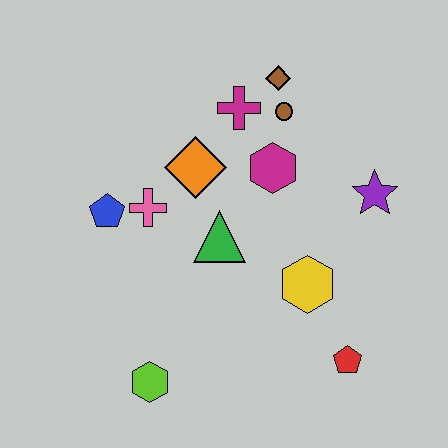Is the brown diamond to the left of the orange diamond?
No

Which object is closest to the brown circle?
The brown diamond is closest to the brown circle.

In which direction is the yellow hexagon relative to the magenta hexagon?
The yellow hexagon is below the magenta hexagon.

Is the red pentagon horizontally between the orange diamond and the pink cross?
No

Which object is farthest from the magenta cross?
The lime hexagon is farthest from the magenta cross.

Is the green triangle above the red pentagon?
Yes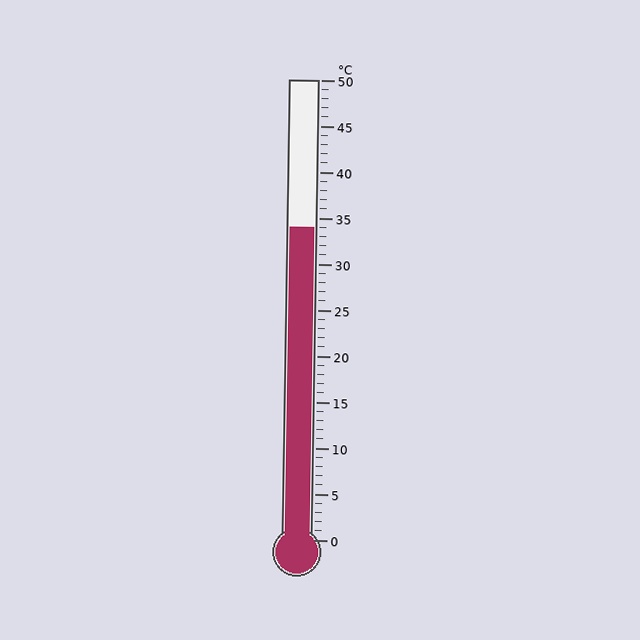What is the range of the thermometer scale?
The thermometer scale ranges from 0°C to 50°C.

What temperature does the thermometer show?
The thermometer shows approximately 34°C.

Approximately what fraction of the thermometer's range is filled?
The thermometer is filled to approximately 70% of its range.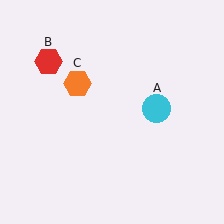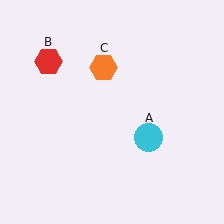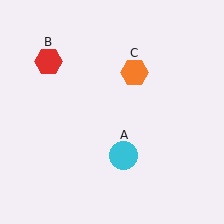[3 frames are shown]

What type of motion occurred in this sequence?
The cyan circle (object A), orange hexagon (object C) rotated clockwise around the center of the scene.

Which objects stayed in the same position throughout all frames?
Red hexagon (object B) remained stationary.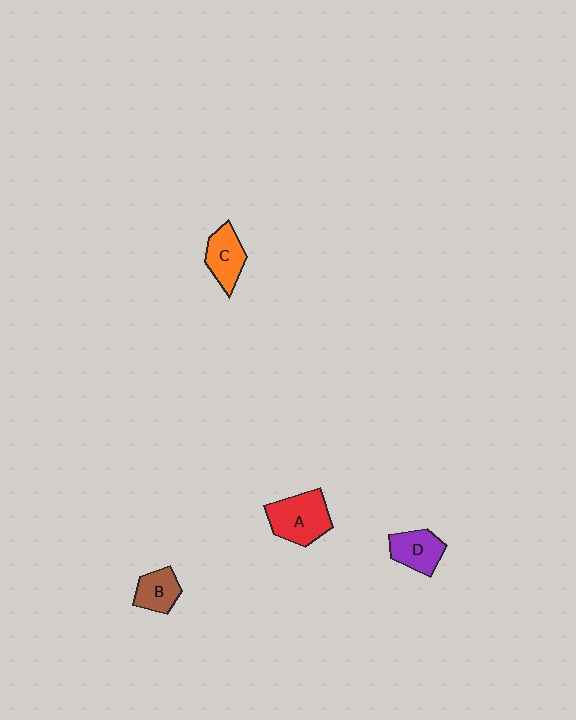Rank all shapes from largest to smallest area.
From largest to smallest: A (red), C (orange), D (purple), B (brown).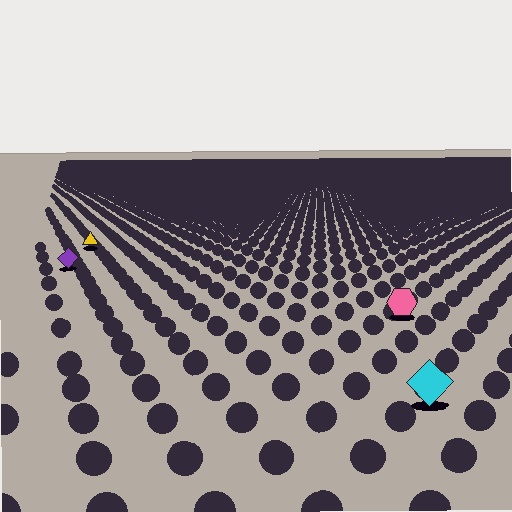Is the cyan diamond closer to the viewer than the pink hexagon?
Yes. The cyan diamond is closer — you can tell from the texture gradient: the ground texture is coarser near it.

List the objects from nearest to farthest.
From nearest to farthest: the cyan diamond, the pink hexagon, the purple diamond, the yellow triangle.